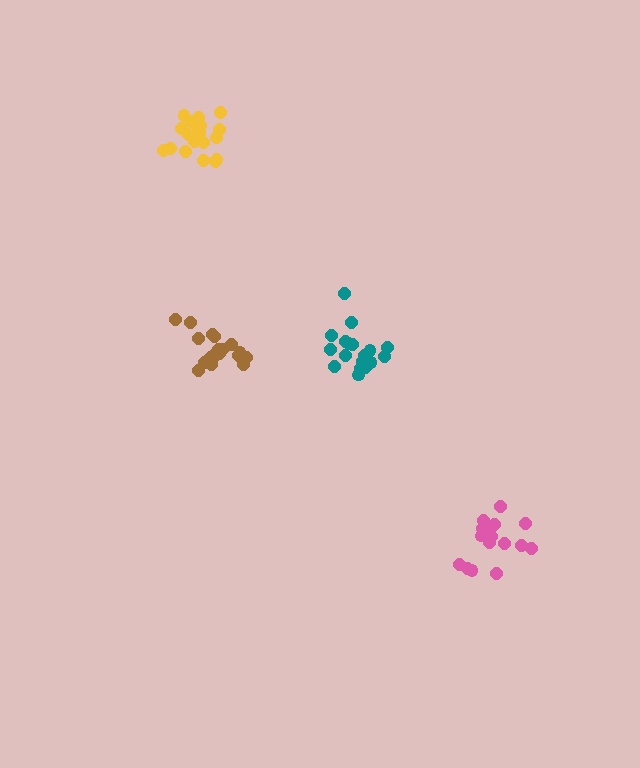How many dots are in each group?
Group 1: 19 dots, Group 2: 19 dots, Group 3: 18 dots, Group 4: 17 dots (73 total).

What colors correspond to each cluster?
The clusters are colored: brown, yellow, teal, pink.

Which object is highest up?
The yellow cluster is topmost.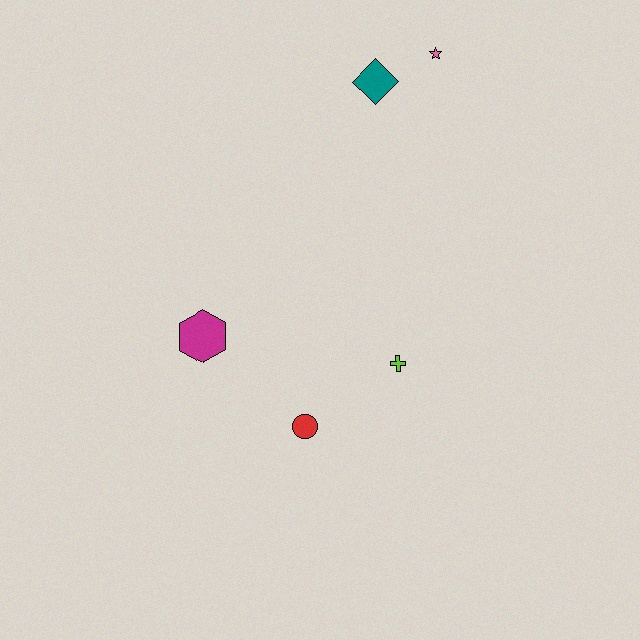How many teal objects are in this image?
There is 1 teal object.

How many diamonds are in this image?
There is 1 diamond.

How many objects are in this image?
There are 5 objects.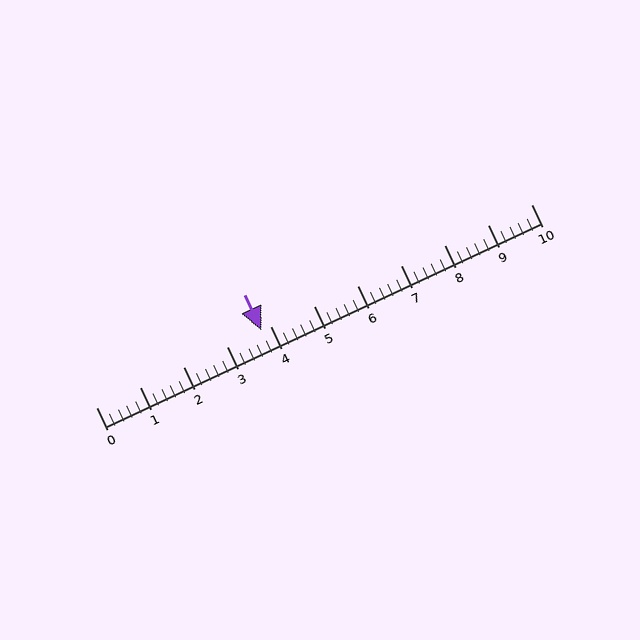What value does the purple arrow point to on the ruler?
The purple arrow points to approximately 3.8.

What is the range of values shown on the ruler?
The ruler shows values from 0 to 10.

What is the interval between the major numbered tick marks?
The major tick marks are spaced 1 units apart.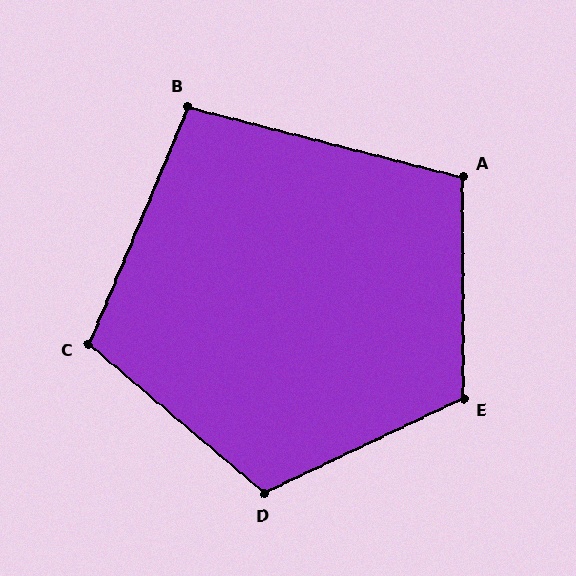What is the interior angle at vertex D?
Approximately 114 degrees (obtuse).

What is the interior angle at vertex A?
Approximately 104 degrees (obtuse).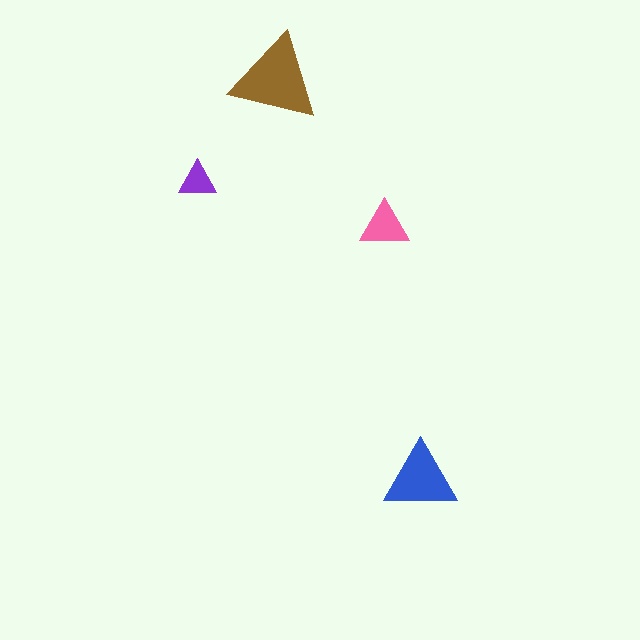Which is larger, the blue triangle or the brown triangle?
The brown one.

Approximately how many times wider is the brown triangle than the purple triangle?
About 2.5 times wider.